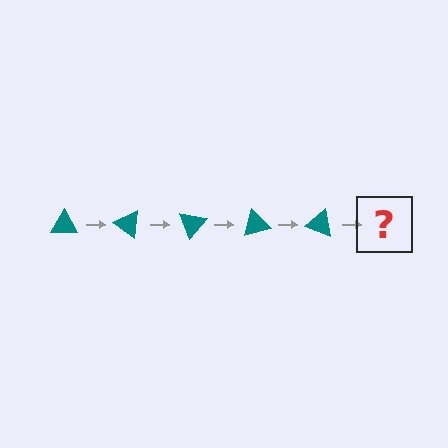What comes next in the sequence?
The next element should be a teal triangle rotated 175 degrees.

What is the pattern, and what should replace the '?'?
The pattern is that the triangle rotates 35 degrees each step. The '?' should be a teal triangle rotated 175 degrees.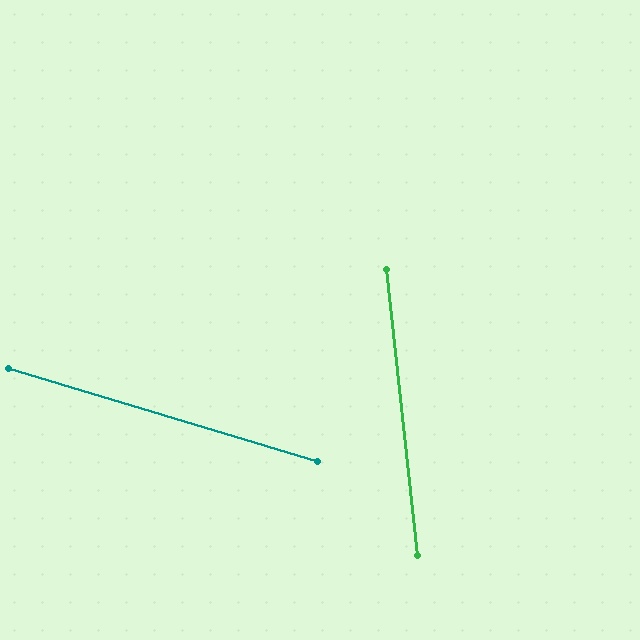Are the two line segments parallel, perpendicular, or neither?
Neither parallel nor perpendicular — they differ by about 67°.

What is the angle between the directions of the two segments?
Approximately 67 degrees.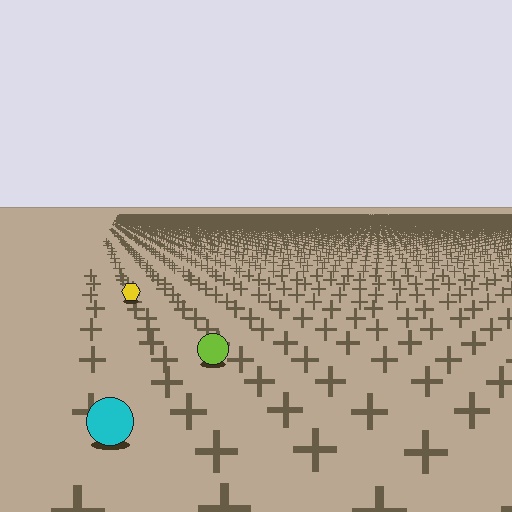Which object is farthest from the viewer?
The yellow hexagon is farthest from the viewer. It appears smaller and the ground texture around it is denser.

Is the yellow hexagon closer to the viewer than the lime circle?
No. The lime circle is closer — you can tell from the texture gradient: the ground texture is coarser near it.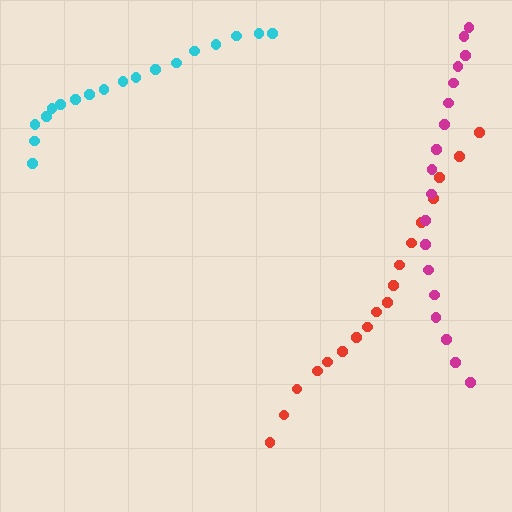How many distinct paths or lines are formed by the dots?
There are 3 distinct paths.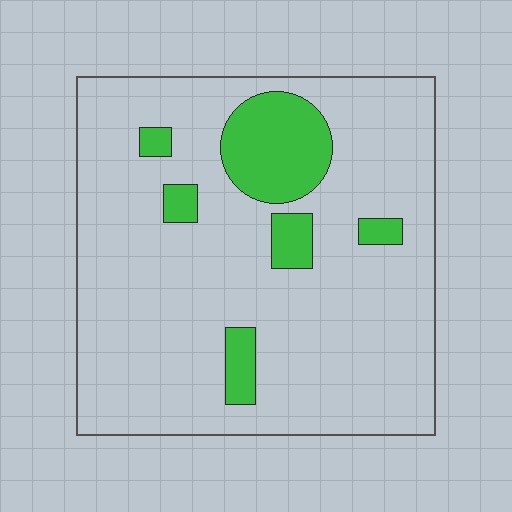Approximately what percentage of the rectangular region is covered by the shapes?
Approximately 15%.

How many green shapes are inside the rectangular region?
6.